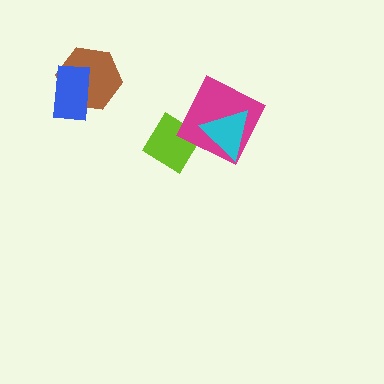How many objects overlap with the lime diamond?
1 object overlaps with the lime diamond.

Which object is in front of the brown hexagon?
The blue rectangle is in front of the brown hexagon.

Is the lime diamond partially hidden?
Yes, it is partially covered by another shape.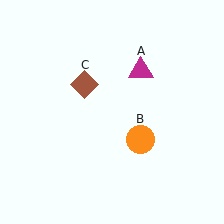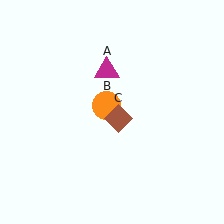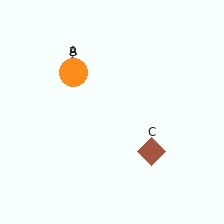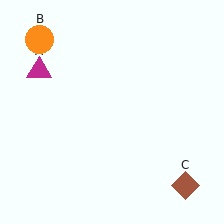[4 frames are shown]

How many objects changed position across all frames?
3 objects changed position: magenta triangle (object A), orange circle (object B), brown diamond (object C).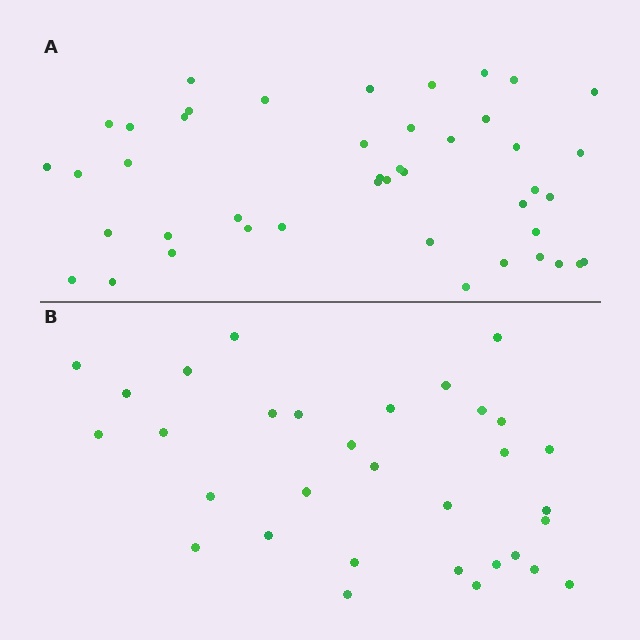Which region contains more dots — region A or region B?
Region A (the top region) has more dots.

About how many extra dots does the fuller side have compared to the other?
Region A has roughly 12 or so more dots than region B.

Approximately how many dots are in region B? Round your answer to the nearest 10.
About 30 dots. (The exact count is 32, which rounds to 30.)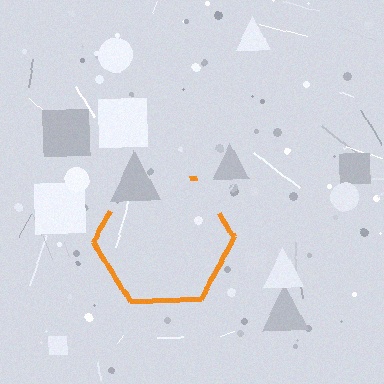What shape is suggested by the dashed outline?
The dashed outline suggests a hexagon.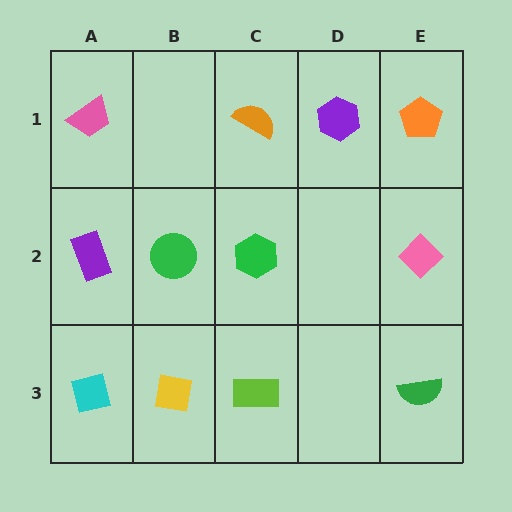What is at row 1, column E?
An orange pentagon.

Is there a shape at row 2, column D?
No, that cell is empty.